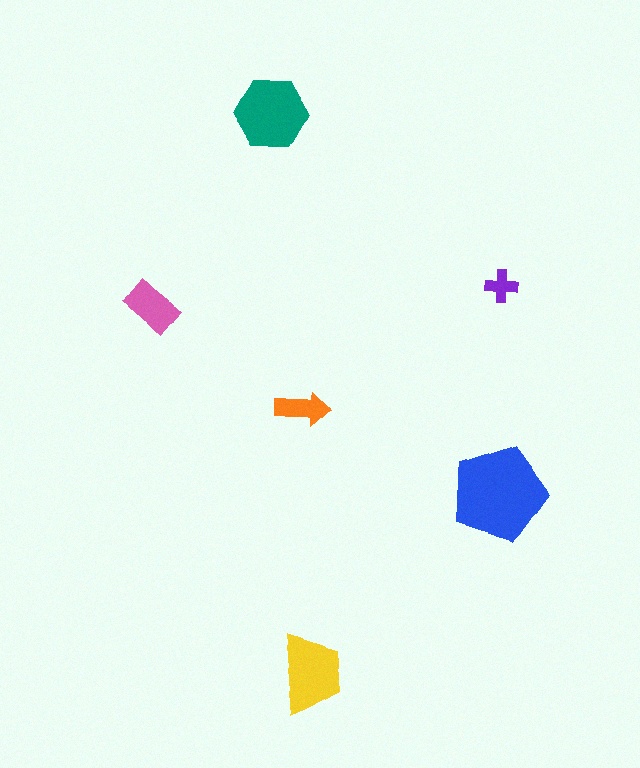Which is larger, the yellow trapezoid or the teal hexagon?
The teal hexagon.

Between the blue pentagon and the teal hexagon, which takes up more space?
The blue pentagon.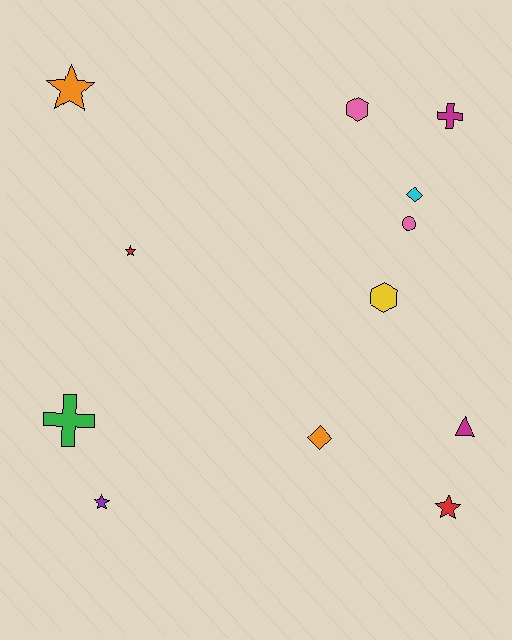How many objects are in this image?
There are 12 objects.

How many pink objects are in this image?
There are 2 pink objects.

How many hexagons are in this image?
There are 2 hexagons.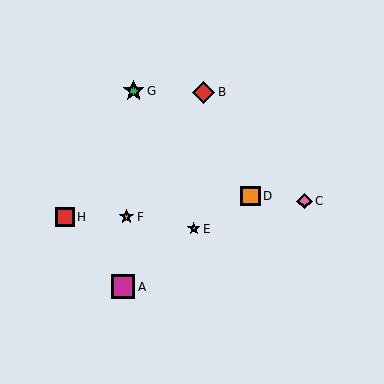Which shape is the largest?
The magenta square (labeled A) is the largest.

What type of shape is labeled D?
Shape D is an orange square.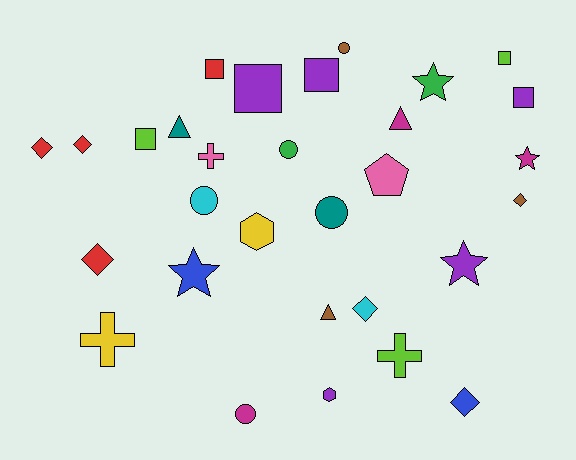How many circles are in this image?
There are 5 circles.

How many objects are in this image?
There are 30 objects.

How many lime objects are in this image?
There are 3 lime objects.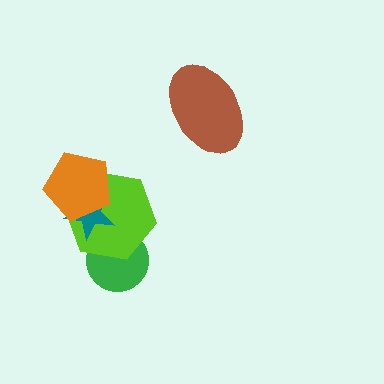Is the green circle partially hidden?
Yes, it is partially covered by another shape.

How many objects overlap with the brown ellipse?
0 objects overlap with the brown ellipse.